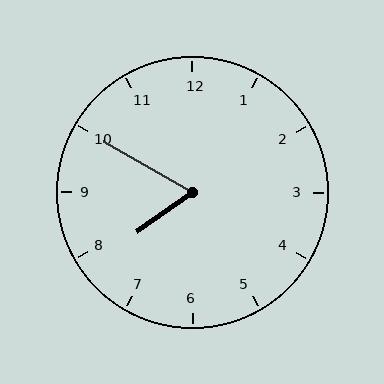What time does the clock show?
7:50.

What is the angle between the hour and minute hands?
Approximately 65 degrees.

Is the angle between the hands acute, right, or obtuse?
It is acute.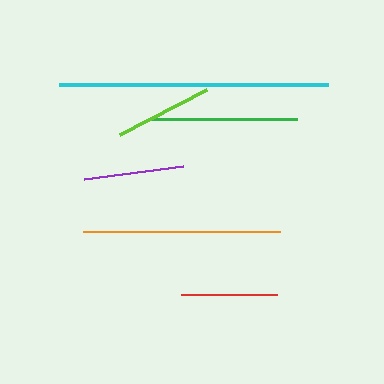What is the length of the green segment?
The green segment is approximately 147 pixels long.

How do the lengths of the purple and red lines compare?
The purple and red lines are approximately the same length.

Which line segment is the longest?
The cyan line is the longest at approximately 269 pixels.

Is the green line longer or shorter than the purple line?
The green line is longer than the purple line.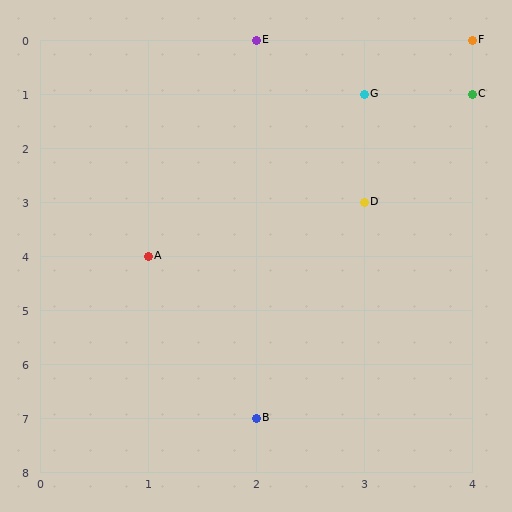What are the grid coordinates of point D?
Point D is at grid coordinates (3, 3).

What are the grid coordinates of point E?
Point E is at grid coordinates (2, 0).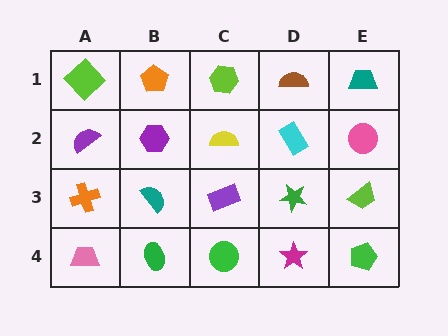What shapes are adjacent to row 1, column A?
A purple semicircle (row 2, column A), an orange pentagon (row 1, column B).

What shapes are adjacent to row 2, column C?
A lime hexagon (row 1, column C), a purple rectangle (row 3, column C), a purple hexagon (row 2, column B), a cyan rectangle (row 2, column D).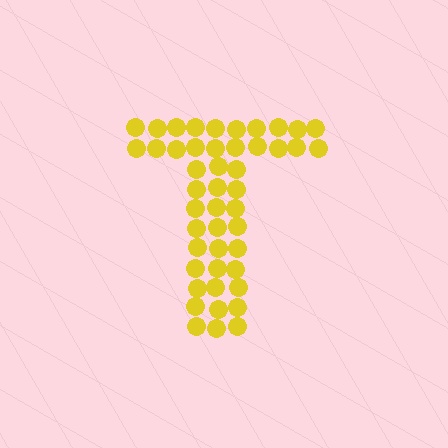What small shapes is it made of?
It is made of small circles.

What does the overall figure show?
The overall figure shows the letter T.